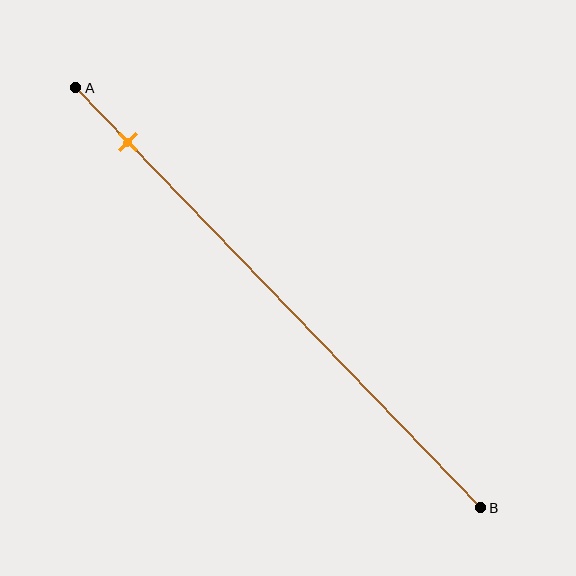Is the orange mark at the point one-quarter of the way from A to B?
No, the mark is at about 15% from A, not at the 25% one-quarter point.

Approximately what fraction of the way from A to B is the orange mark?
The orange mark is approximately 15% of the way from A to B.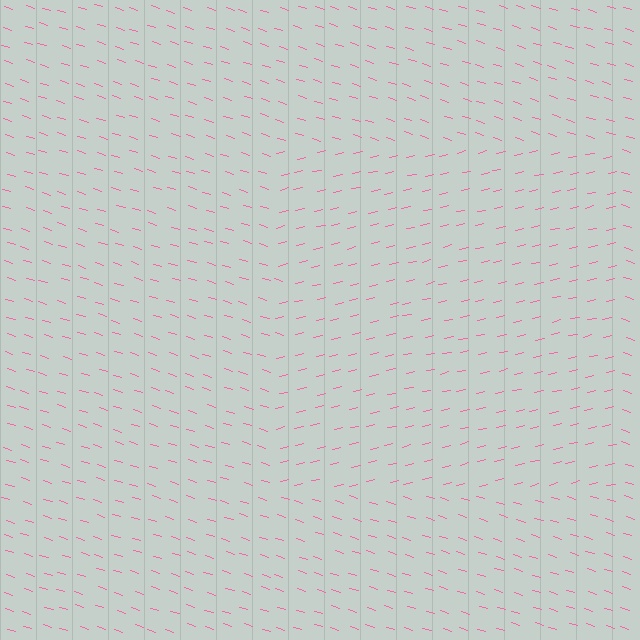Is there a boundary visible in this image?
Yes, there is a texture boundary formed by a change in line orientation.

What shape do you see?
I see a rectangle.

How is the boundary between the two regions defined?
The boundary is defined purely by a change in line orientation (approximately 31 degrees difference). All lines are the same color and thickness.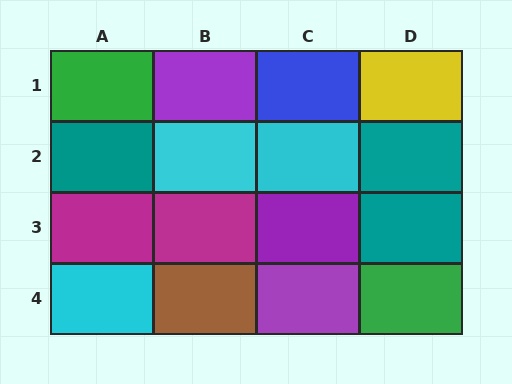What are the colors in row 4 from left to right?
Cyan, brown, purple, green.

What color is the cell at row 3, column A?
Magenta.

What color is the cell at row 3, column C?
Purple.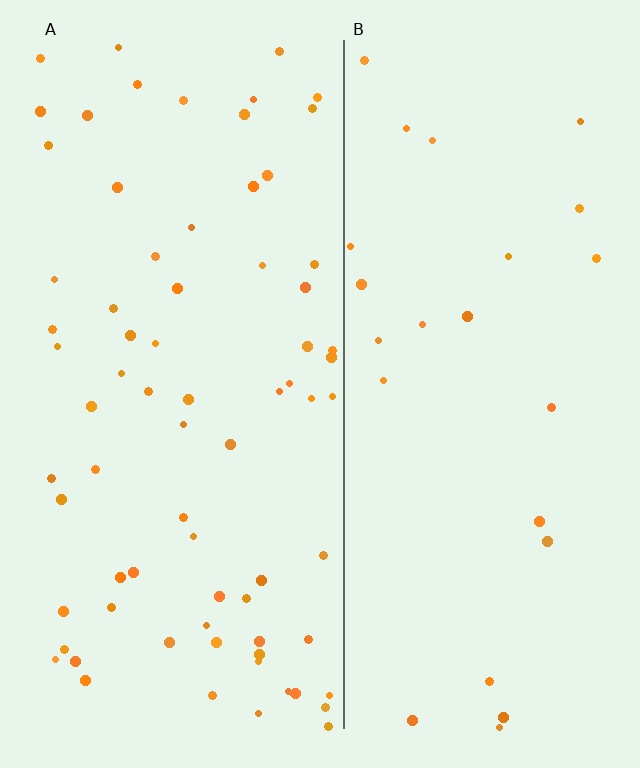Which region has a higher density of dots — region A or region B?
A (the left).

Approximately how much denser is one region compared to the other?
Approximately 3.0× — region A over region B.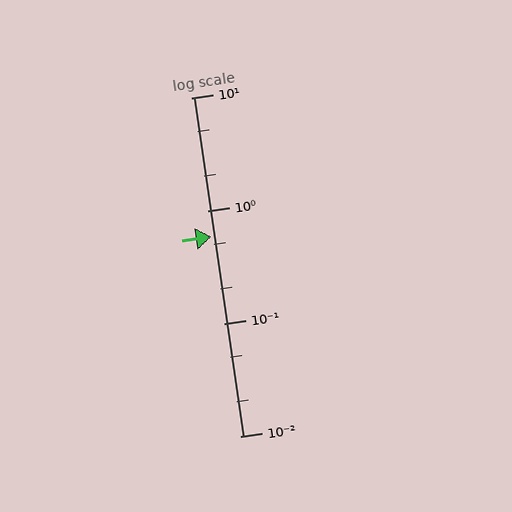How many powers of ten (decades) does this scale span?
The scale spans 3 decades, from 0.01 to 10.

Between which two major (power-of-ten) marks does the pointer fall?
The pointer is between 0.1 and 1.